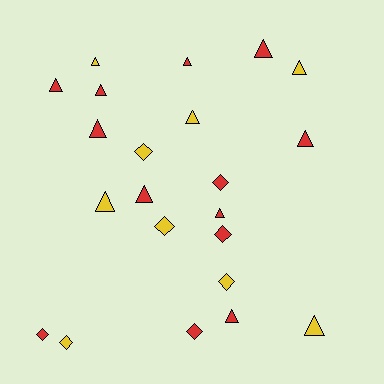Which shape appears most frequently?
Triangle, with 14 objects.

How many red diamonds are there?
There are 4 red diamonds.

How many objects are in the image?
There are 22 objects.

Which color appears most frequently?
Red, with 13 objects.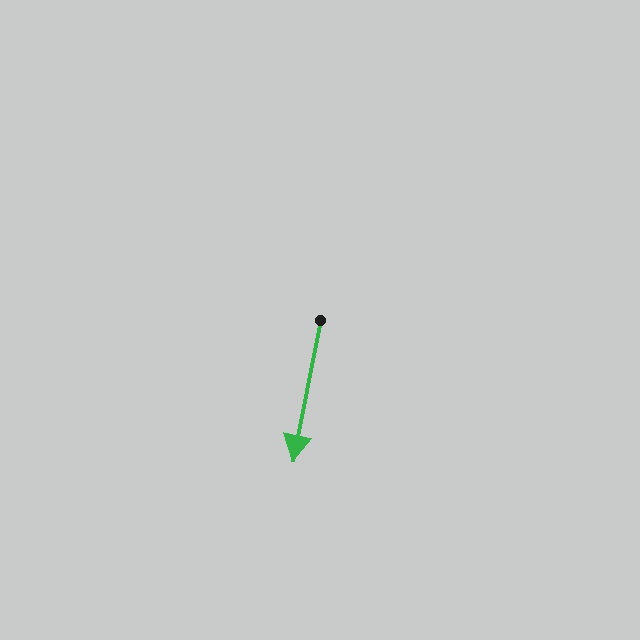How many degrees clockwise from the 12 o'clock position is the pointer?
Approximately 191 degrees.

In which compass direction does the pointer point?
South.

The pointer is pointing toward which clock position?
Roughly 6 o'clock.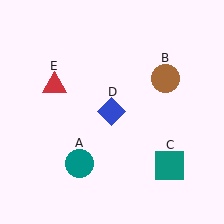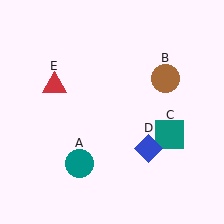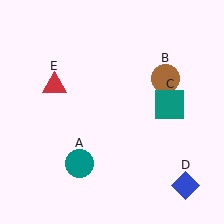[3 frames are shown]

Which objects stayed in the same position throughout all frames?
Teal circle (object A) and brown circle (object B) and red triangle (object E) remained stationary.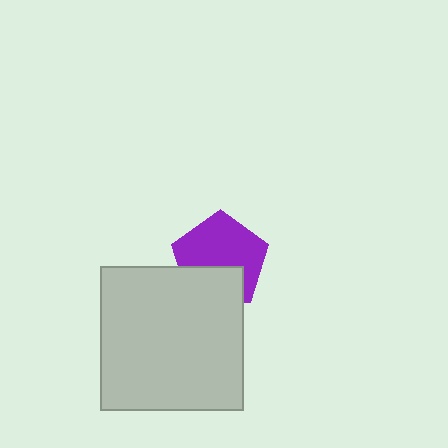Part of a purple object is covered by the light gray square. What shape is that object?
It is a pentagon.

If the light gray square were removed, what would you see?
You would see the complete purple pentagon.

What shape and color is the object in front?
The object in front is a light gray square.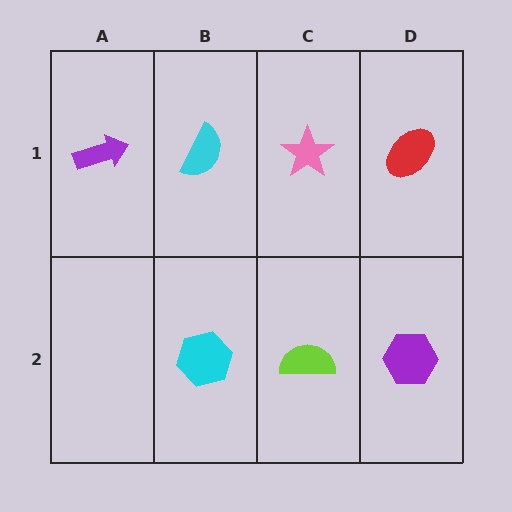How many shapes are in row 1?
4 shapes.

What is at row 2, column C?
A lime semicircle.